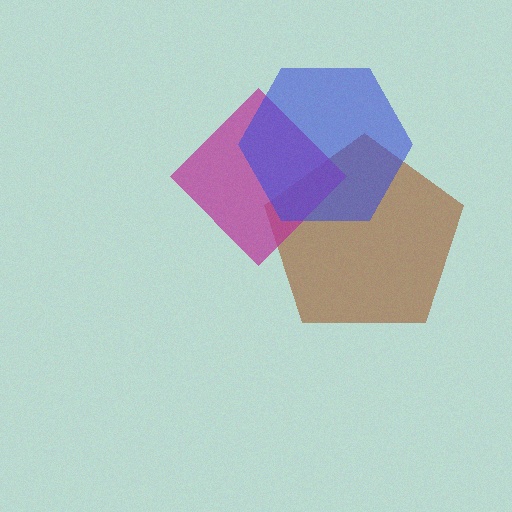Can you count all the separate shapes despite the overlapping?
Yes, there are 3 separate shapes.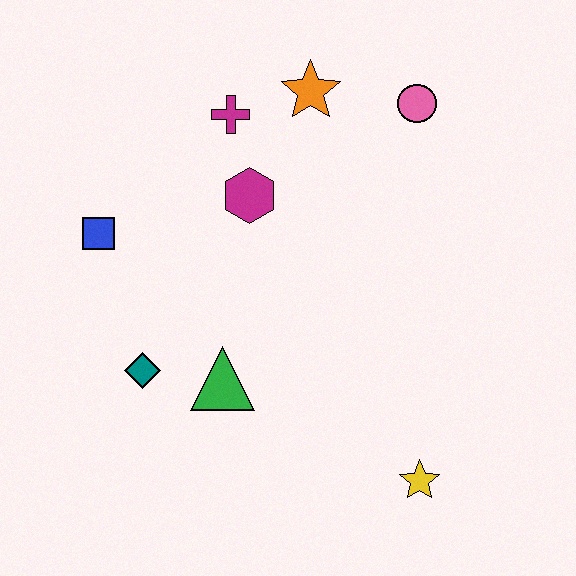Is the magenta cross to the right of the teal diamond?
Yes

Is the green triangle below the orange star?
Yes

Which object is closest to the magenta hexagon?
The magenta cross is closest to the magenta hexagon.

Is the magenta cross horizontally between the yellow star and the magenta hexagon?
No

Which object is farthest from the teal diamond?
The pink circle is farthest from the teal diamond.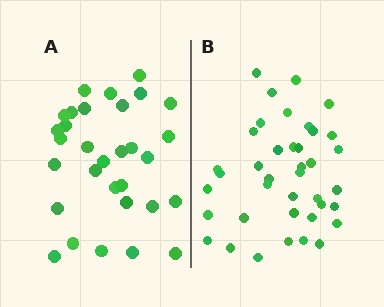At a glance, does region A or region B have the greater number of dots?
Region B (the right region) has more dots.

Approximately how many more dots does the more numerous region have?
Region B has roughly 8 or so more dots than region A.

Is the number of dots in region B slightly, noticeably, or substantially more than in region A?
Region B has noticeably more, but not dramatically so. The ratio is roughly 1.3 to 1.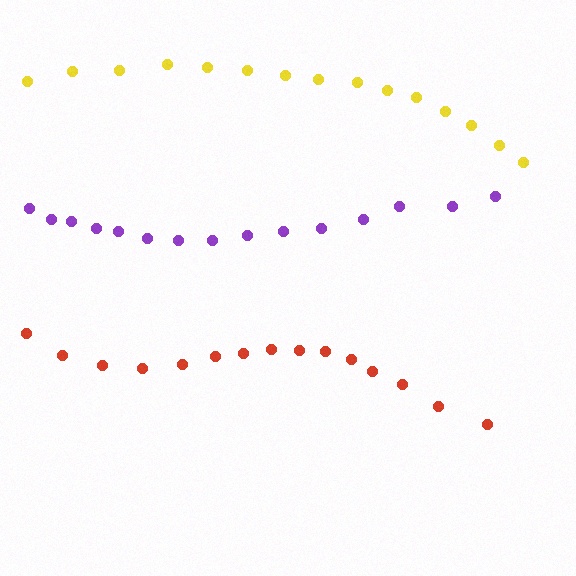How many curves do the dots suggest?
There are 3 distinct paths.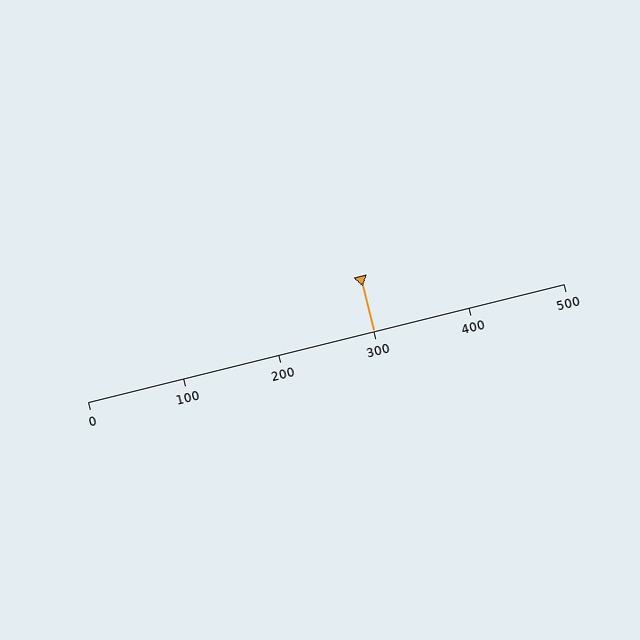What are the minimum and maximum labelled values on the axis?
The axis runs from 0 to 500.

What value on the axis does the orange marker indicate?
The marker indicates approximately 300.